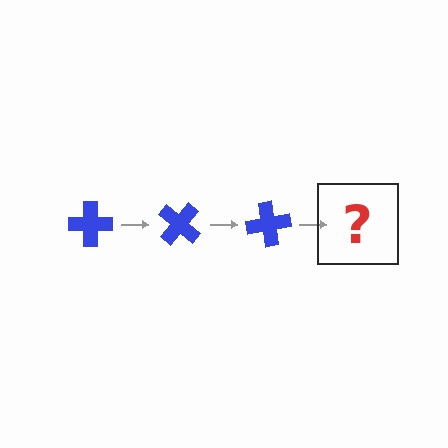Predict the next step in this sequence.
The next step is a blue cross rotated 120 degrees.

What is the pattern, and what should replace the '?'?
The pattern is that the cross rotates 40 degrees each step. The '?' should be a blue cross rotated 120 degrees.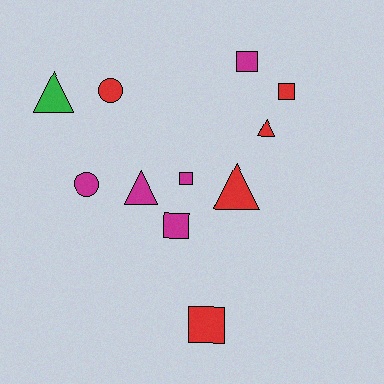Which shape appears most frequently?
Square, with 5 objects.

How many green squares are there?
There are no green squares.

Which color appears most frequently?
Red, with 5 objects.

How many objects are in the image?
There are 11 objects.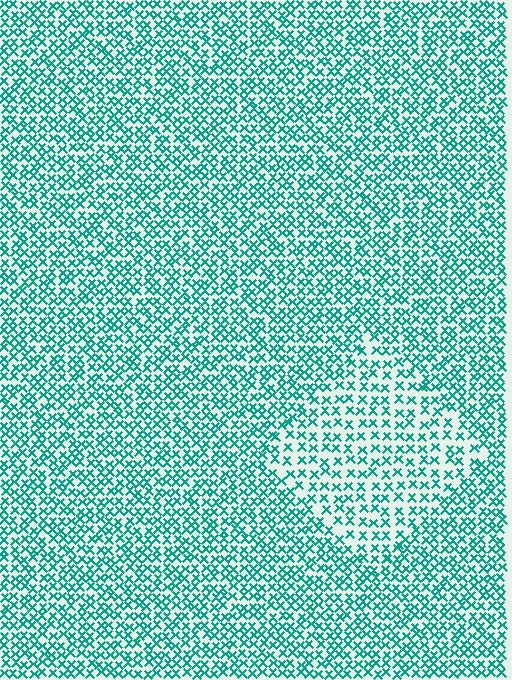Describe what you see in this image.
The image contains small teal elements arranged at two different densities. A diamond-shaped region is visible where the elements are less densely packed than the surrounding area.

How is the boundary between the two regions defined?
The boundary is defined by a change in element density (approximately 1.7x ratio). All elements are the same color, size, and shape.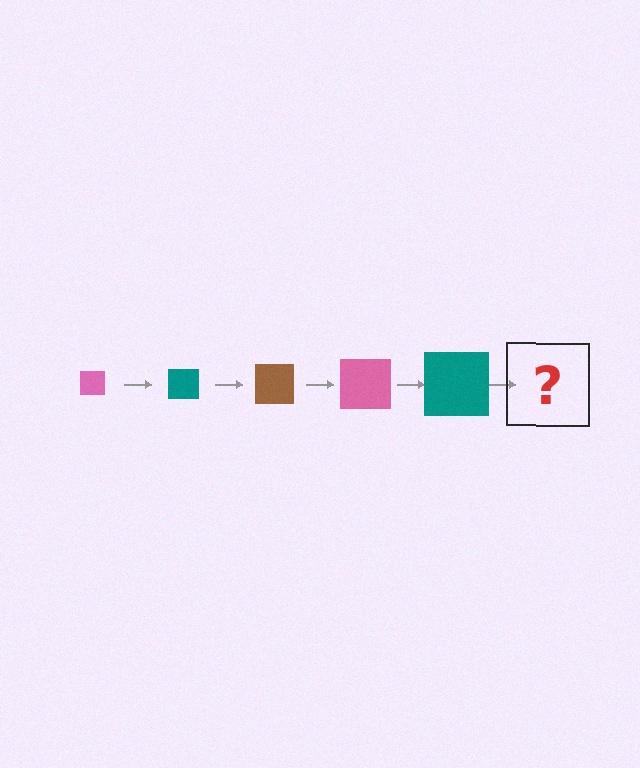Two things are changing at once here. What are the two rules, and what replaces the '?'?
The two rules are that the square grows larger each step and the color cycles through pink, teal, and brown. The '?' should be a brown square, larger than the previous one.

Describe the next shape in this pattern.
It should be a brown square, larger than the previous one.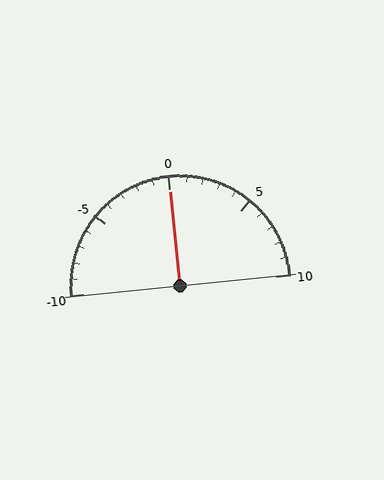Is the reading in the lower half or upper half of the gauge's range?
The reading is in the upper half of the range (-10 to 10).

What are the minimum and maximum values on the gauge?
The gauge ranges from -10 to 10.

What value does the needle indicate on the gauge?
The needle indicates approximately 0.